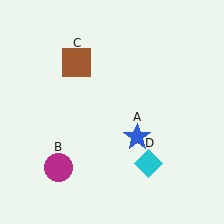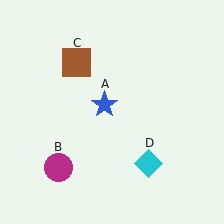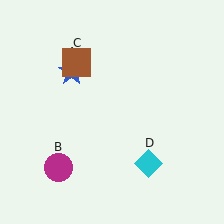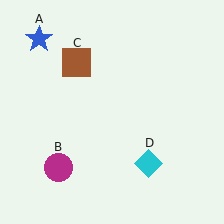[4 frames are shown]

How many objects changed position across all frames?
1 object changed position: blue star (object A).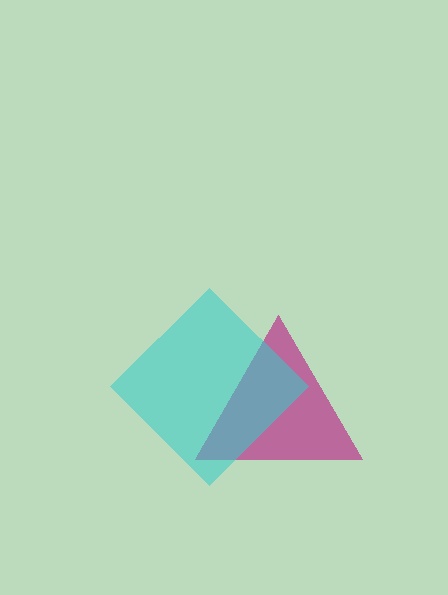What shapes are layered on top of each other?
The layered shapes are: a magenta triangle, a cyan diamond.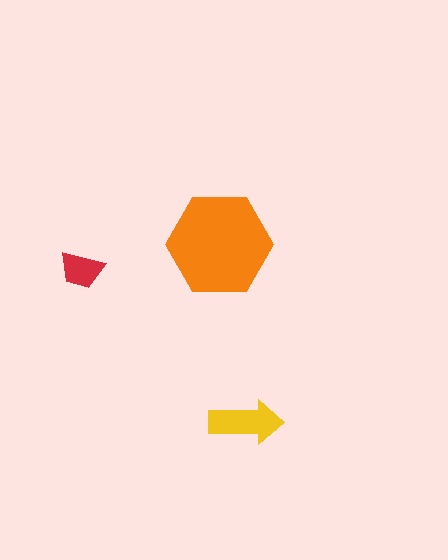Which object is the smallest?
The red trapezoid.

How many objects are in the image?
There are 3 objects in the image.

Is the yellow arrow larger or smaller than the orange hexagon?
Smaller.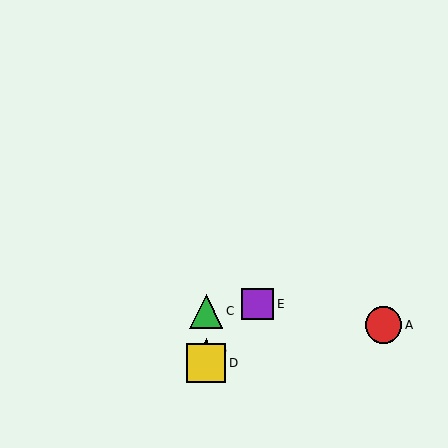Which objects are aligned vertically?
Objects B, C, D are aligned vertically.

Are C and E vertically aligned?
No, C is at x≈206 and E is at x≈258.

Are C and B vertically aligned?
Yes, both are at x≈206.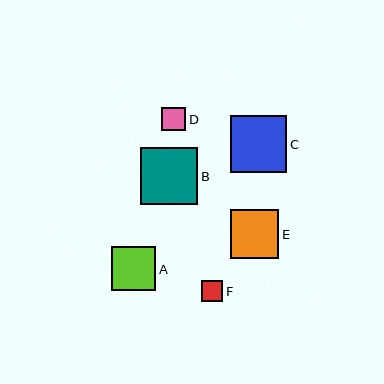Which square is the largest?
Square B is the largest with a size of approximately 57 pixels.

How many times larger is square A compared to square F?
Square A is approximately 2.1 times the size of square F.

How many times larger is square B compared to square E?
Square B is approximately 1.2 times the size of square E.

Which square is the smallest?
Square F is the smallest with a size of approximately 21 pixels.